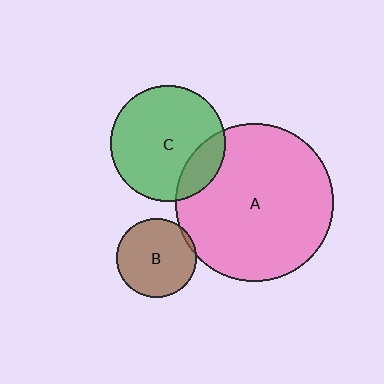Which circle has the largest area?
Circle A (pink).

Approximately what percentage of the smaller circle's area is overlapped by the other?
Approximately 5%.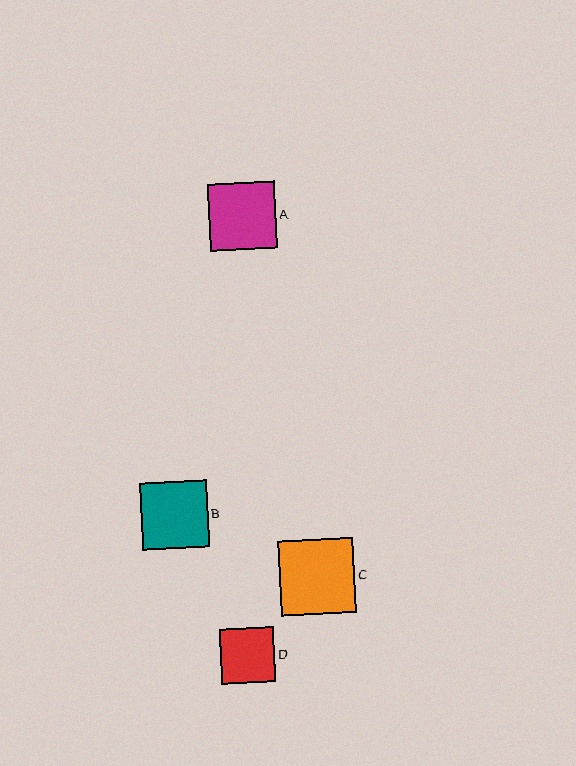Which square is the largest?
Square C is the largest with a size of approximately 75 pixels.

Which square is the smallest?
Square D is the smallest with a size of approximately 54 pixels.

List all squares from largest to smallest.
From largest to smallest: C, B, A, D.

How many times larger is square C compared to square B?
Square C is approximately 1.1 times the size of square B.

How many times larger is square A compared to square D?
Square A is approximately 1.2 times the size of square D.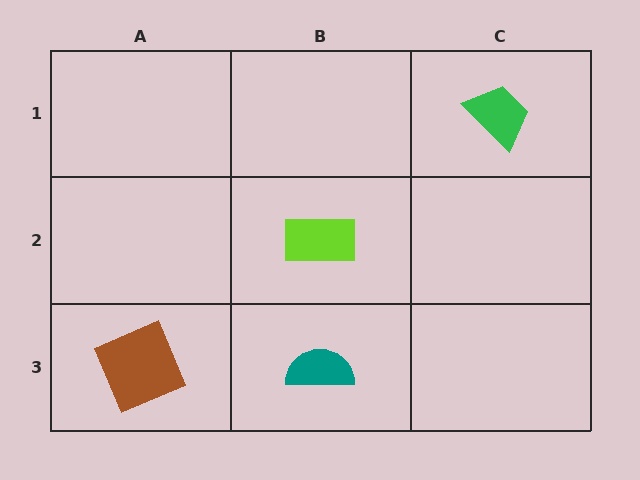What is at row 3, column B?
A teal semicircle.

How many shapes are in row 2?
1 shape.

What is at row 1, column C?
A green trapezoid.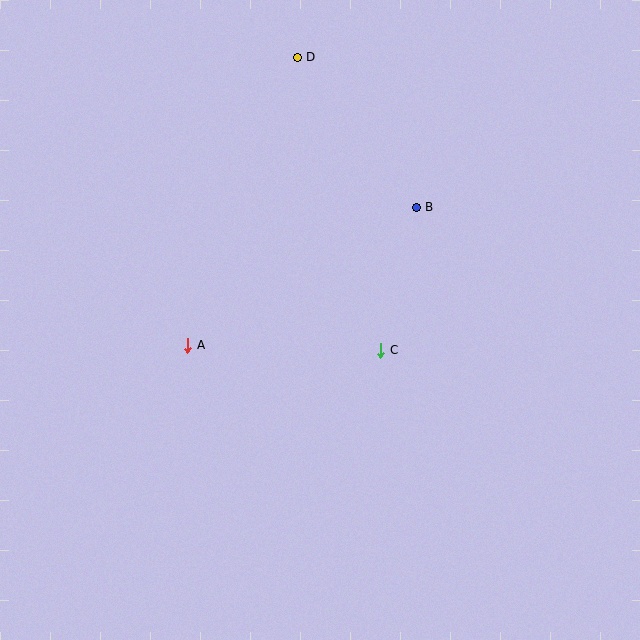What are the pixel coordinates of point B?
Point B is at (416, 207).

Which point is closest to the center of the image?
Point C at (381, 350) is closest to the center.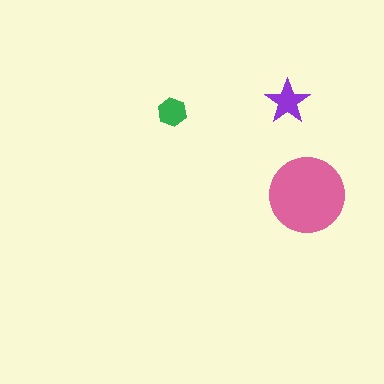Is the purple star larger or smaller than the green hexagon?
Larger.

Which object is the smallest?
The green hexagon.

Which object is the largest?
The pink circle.